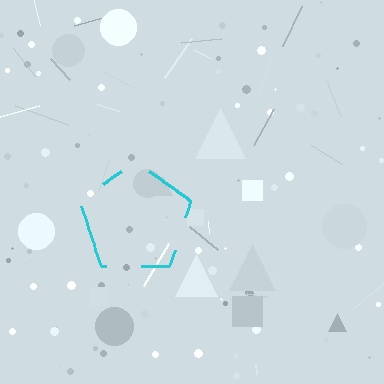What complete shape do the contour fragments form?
The contour fragments form a pentagon.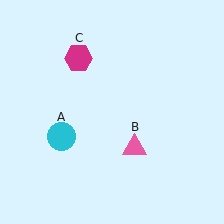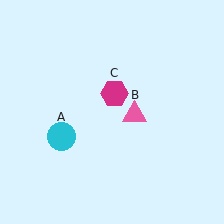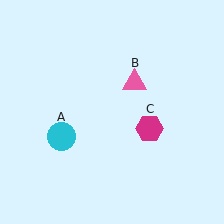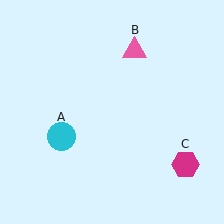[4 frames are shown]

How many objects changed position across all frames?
2 objects changed position: pink triangle (object B), magenta hexagon (object C).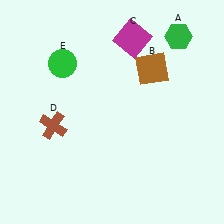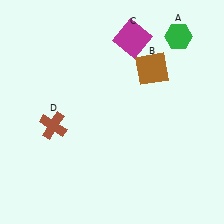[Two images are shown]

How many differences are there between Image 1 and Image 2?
There is 1 difference between the two images.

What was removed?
The green circle (E) was removed in Image 2.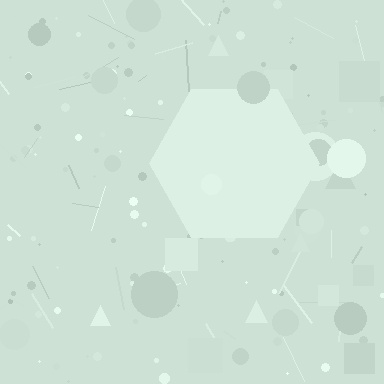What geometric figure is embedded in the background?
A hexagon is embedded in the background.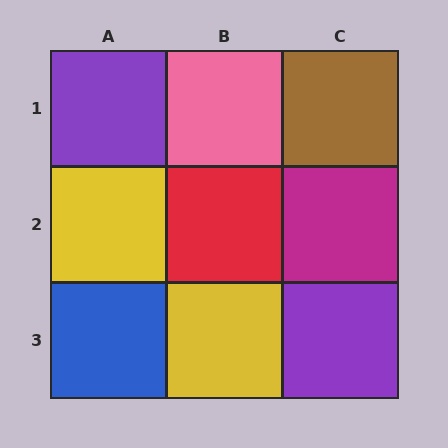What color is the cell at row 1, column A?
Purple.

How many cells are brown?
1 cell is brown.